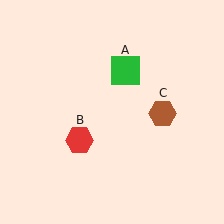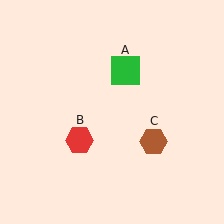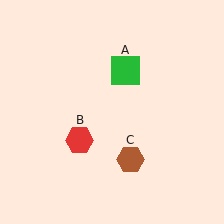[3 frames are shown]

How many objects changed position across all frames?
1 object changed position: brown hexagon (object C).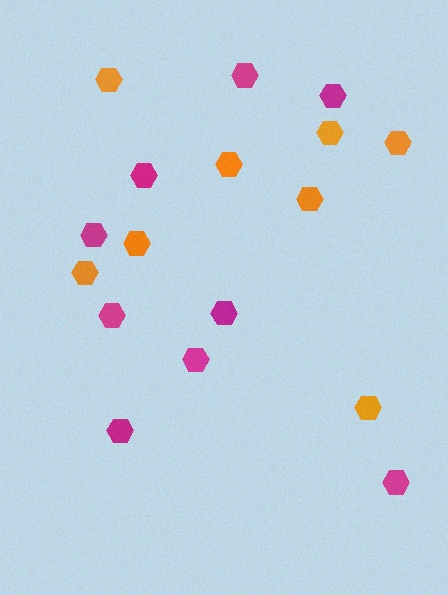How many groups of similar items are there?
There are 2 groups: one group of magenta hexagons (9) and one group of orange hexagons (8).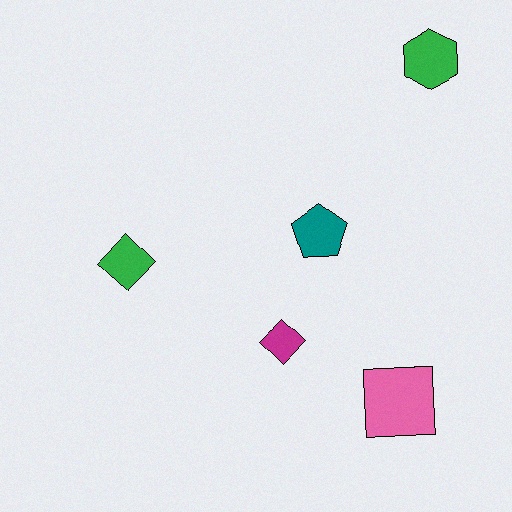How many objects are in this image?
There are 5 objects.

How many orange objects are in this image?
There are no orange objects.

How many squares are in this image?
There is 1 square.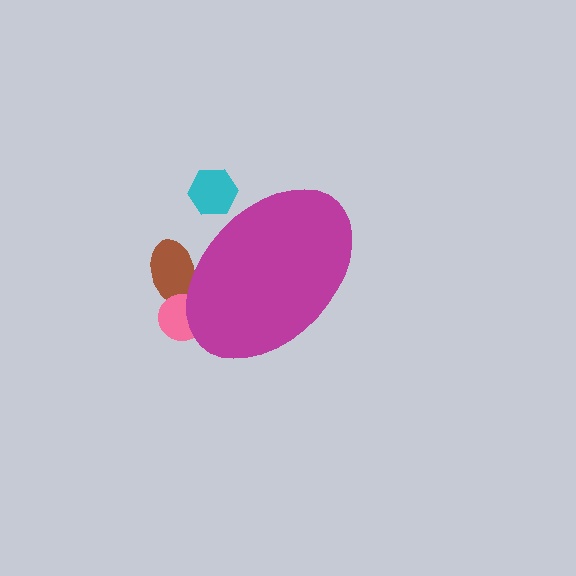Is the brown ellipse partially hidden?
Yes, the brown ellipse is partially hidden behind the magenta ellipse.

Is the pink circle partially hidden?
Yes, the pink circle is partially hidden behind the magenta ellipse.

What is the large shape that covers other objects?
A magenta ellipse.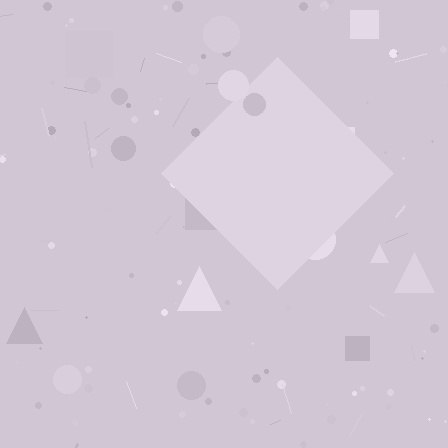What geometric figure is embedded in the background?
A diamond is embedded in the background.